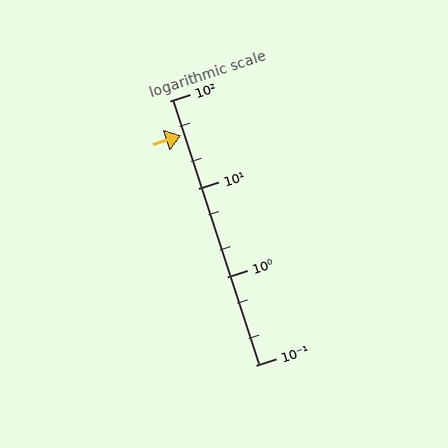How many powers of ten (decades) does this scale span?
The scale spans 3 decades, from 0.1 to 100.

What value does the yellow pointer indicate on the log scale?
The pointer indicates approximately 40.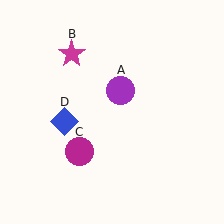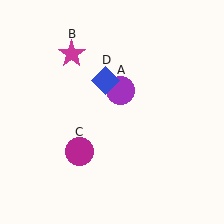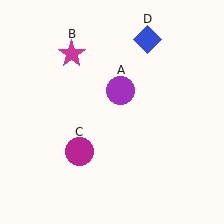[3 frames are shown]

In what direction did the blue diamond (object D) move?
The blue diamond (object D) moved up and to the right.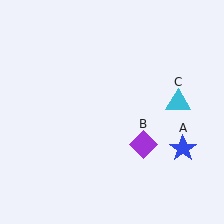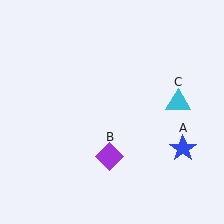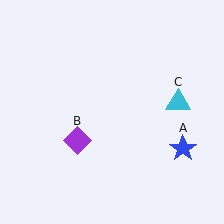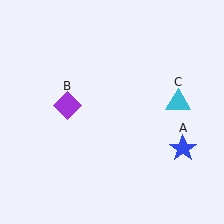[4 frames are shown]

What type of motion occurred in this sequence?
The purple diamond (object B) rotated clockwise around the center of the scene.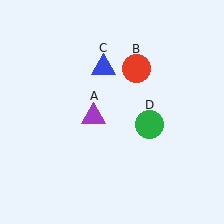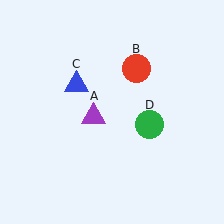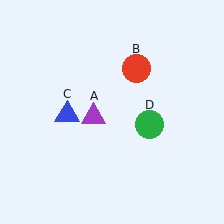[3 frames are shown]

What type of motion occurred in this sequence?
The blue triangle (object C) rotated counterclockwise around the center of the scene.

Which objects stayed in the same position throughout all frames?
Purple triangle (object A) and red circle (object B) and green circle (object D) remained stationary.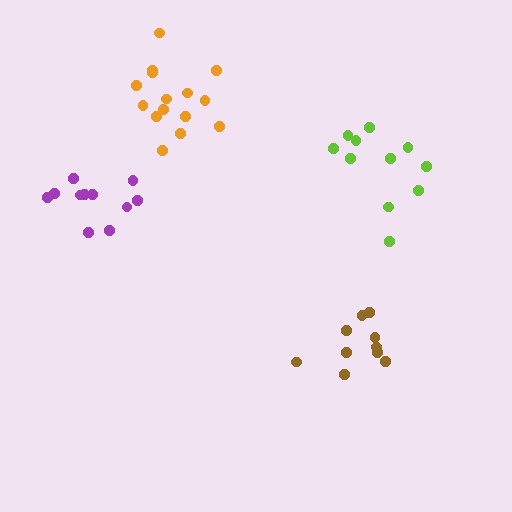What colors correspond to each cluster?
The clusters are colored: purple, lime, orange, brown.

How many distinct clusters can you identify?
There are 4 distinct clusters.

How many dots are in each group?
Group 1: 11 dots, Group 2: 11 dots, Group 3: 15 dots, Group 4: 10 dots (47 total).